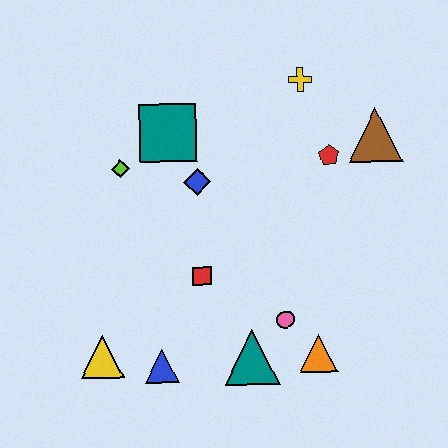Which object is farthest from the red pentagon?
The yellow triangle is farthest from the red pentagon.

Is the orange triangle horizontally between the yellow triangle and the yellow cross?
No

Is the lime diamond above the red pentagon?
No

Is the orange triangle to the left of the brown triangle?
Yes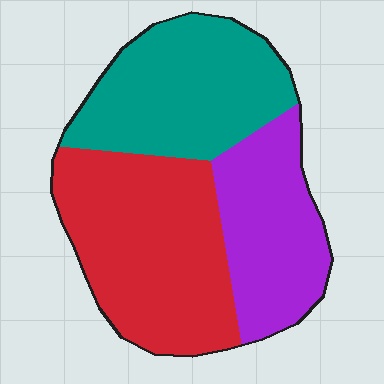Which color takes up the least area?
Purple, at roughly 25%.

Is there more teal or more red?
Red.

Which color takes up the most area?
Red, at roughly 40%.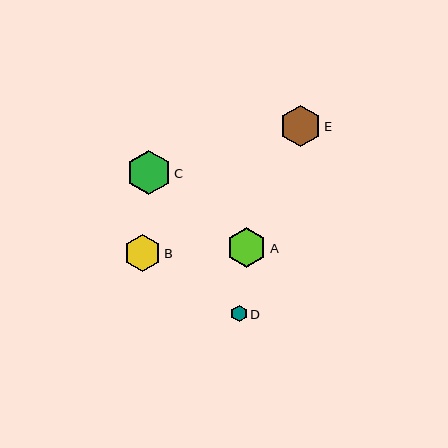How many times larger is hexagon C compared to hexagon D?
Hexagon C is approximately 2.7 times the size of hexagon D.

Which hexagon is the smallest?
Hexagon D is the smallest with a size of approximately 17 pixels.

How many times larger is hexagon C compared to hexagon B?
Hexagon C is approximately 1.2 times the size of hexagon B.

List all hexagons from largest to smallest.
From largest to smallest: C, E, A, B, D.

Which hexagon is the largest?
Hexagon C is the largest with a size of approximately 45 pixels.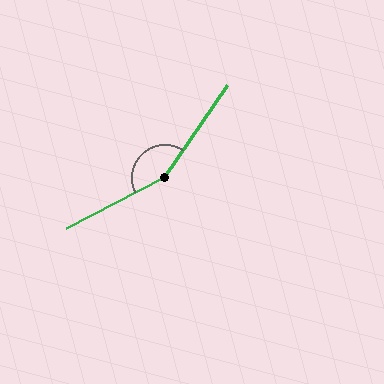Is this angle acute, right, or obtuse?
It is obtuse.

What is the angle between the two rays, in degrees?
Approximately 151 degrees.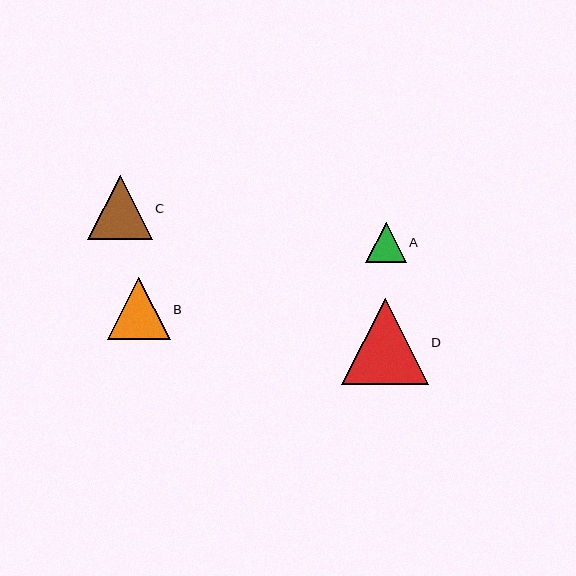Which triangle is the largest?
Triangle D is the largest with a size of approximately 86 pixels.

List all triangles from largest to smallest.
From largest to smallest: D, C, B, A.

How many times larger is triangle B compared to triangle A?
Triangle B is approximately 1.6 times the size of triangle A.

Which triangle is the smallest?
Triangle A is the smallest with a size of approximately 40 pixels.